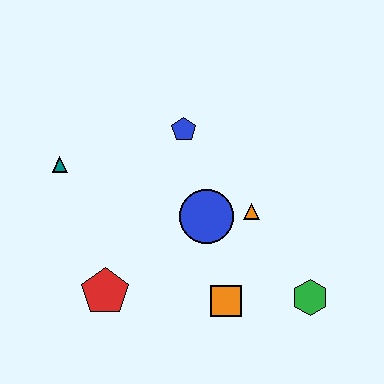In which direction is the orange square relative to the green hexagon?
The orange square is to the left of the green hexagon.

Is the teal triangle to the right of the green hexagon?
No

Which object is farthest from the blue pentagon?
The green hexagon is farthest from the blue pentagon.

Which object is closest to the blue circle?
The orange triangle is closest to the blue circle.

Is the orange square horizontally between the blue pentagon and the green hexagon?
Yes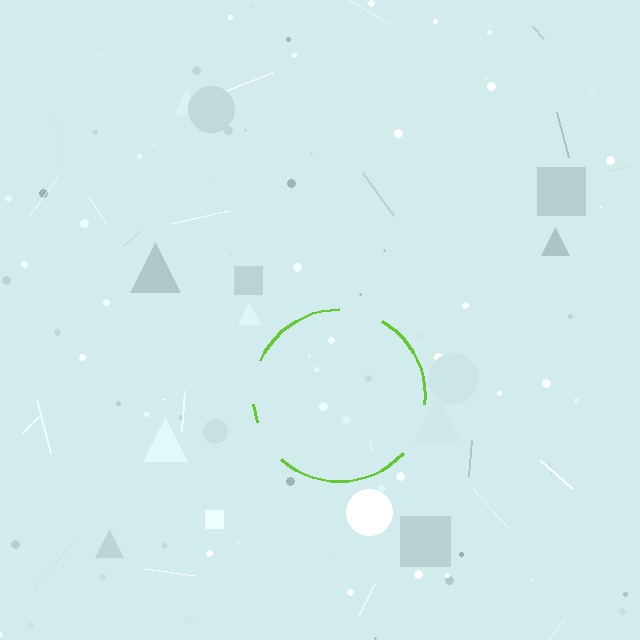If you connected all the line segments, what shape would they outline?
They would outline a circle.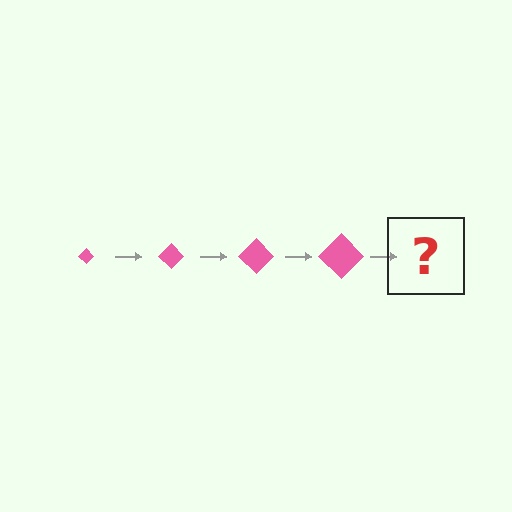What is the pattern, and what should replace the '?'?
The pattern is that the diamond gets progressively larger each step. The '?' should be a pink diamond, larger than the previous one.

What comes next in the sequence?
The next element should be a pink diamond, larger than the previous one.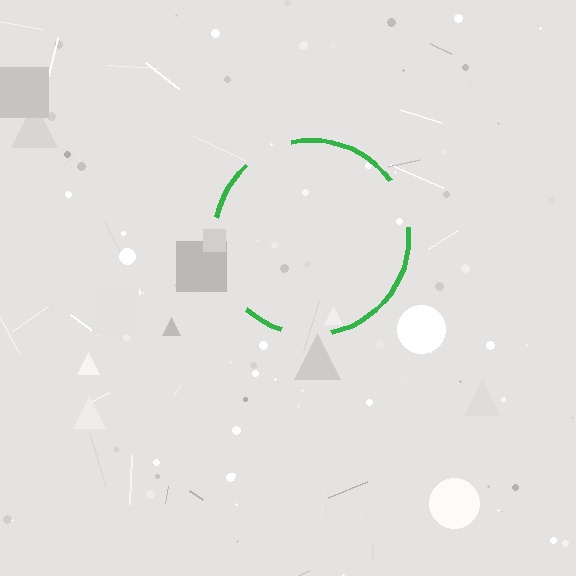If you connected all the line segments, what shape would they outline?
They would outline a circle.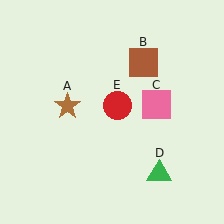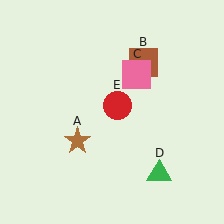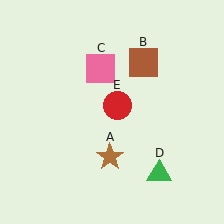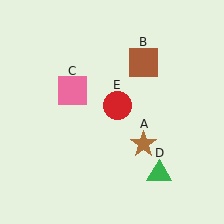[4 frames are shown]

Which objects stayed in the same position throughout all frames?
Brown square (object B) and green triangle (object D) and red circle (object E) remained stationary.